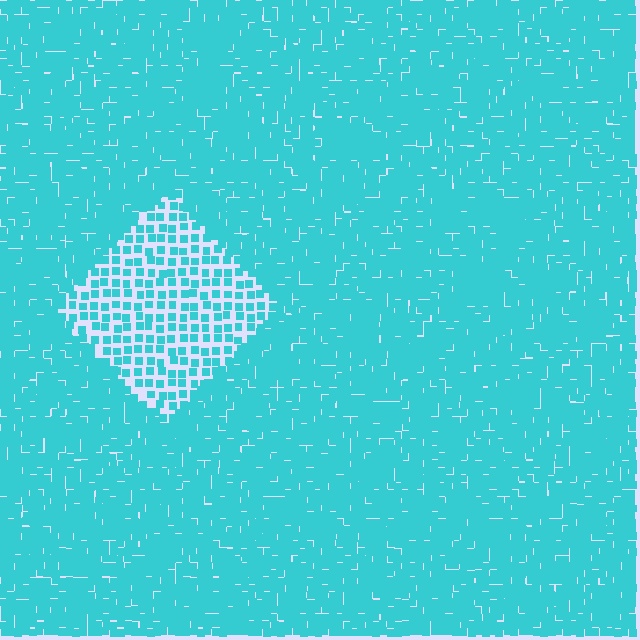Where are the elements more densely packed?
The elements are more densely packed outside the diamond boundary.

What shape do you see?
I see a diamond.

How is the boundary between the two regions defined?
The boundary is defined by a change in element density (approximately 2.3x ratio). All elements are the same color, size, and shape.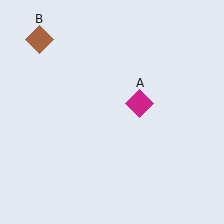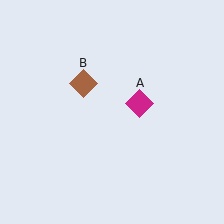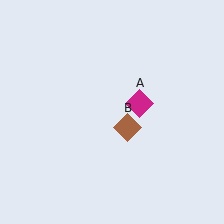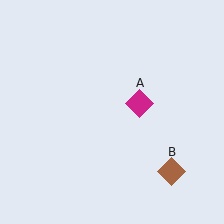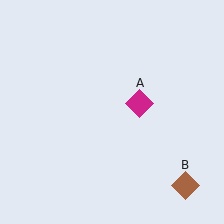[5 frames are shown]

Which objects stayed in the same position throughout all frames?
Magenta diamond (object A) remained stationary.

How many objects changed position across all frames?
1 object changed position: brown diamond (object B).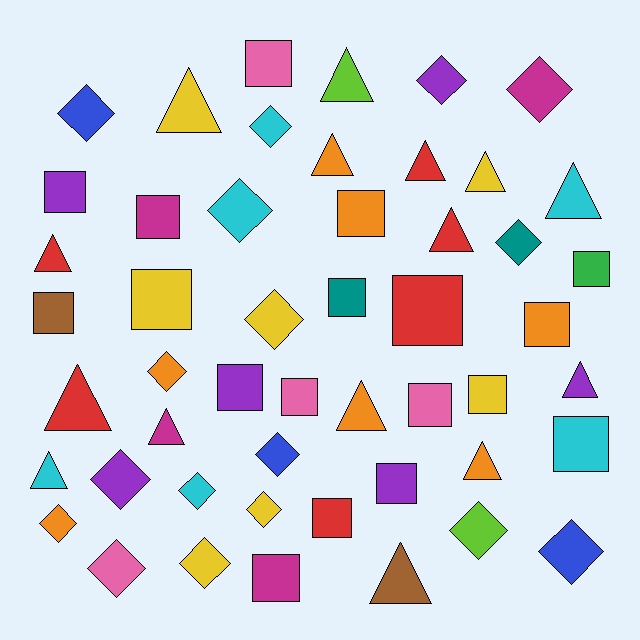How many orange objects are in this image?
There are 7 orange objects.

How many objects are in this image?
There are 50 objects.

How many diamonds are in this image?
There are 17 diamonds.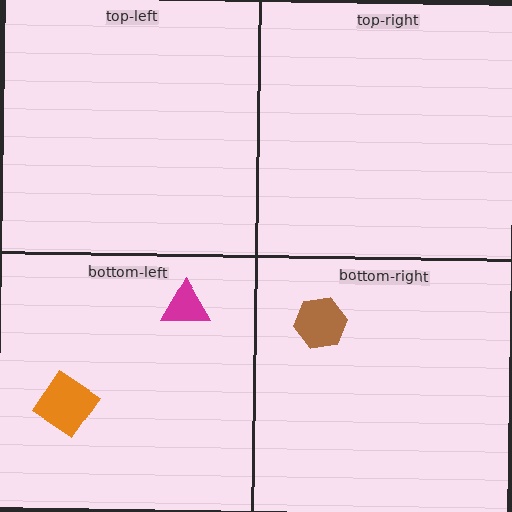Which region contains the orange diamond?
The bottom-left region.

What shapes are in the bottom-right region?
The brown hexagon.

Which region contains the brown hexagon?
The bottom-right region.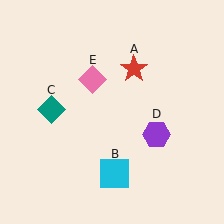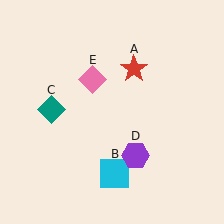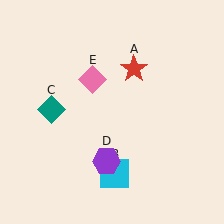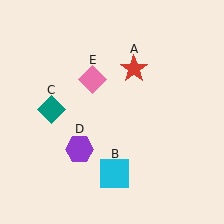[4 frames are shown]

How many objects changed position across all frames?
1 object changed position: purple hexagon (object D).